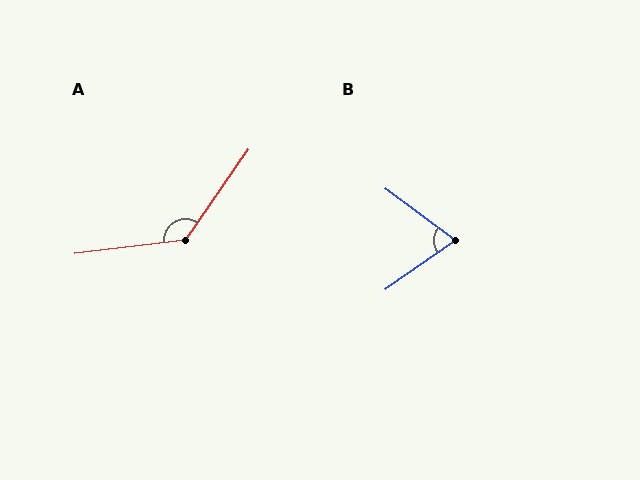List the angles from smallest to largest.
B (71°), A (132°).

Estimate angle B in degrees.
Approximately 71 degrees.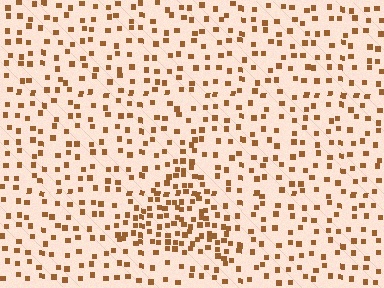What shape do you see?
I see a triangle.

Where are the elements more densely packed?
The elements are more densely packed inside the triangle boundary.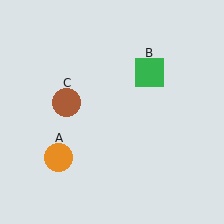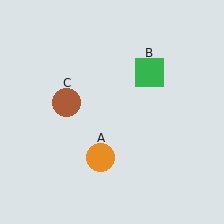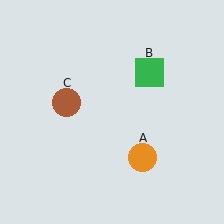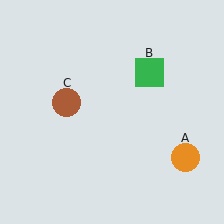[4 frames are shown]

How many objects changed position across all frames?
1 object changed position: orange circle (object A).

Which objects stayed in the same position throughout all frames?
Green square (object B) and brown circle (object C) remained stationary.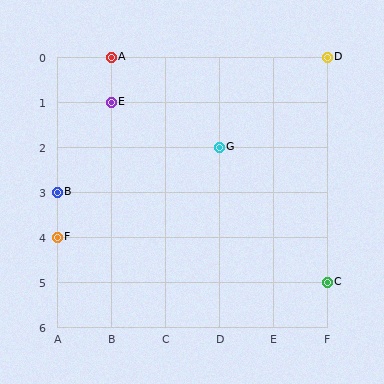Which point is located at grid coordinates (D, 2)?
Point G is at (D, 2).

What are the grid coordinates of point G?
Point G is at grid coordinates (D, 2).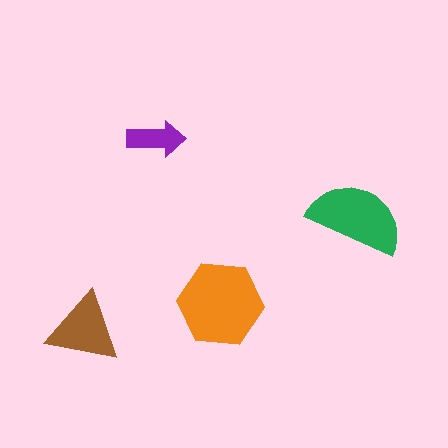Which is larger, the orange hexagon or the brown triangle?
The orange hexagon.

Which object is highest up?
The purple arrow is topmost.